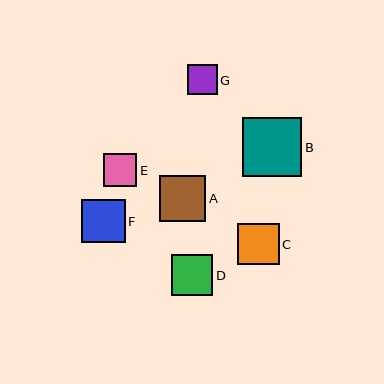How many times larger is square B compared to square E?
Square B is approximately 1.8 times the size of square E.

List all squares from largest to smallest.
From largest to smallest: B, A, F, C, D, E, G.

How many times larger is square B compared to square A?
Square B is approximately 1.3 times the size of square A.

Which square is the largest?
Square B is the largest with a size of approximately 59 pixels.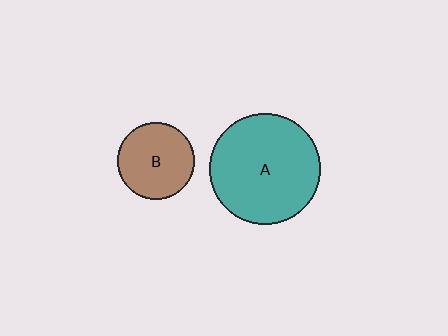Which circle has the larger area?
Circle A (teal).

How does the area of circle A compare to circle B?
Approximately 2.1 times.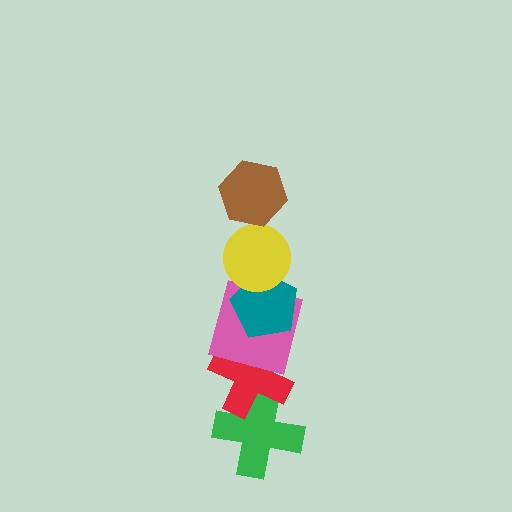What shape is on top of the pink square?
The teal pentagon is on top of the pink square.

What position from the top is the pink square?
The pink square is 4th from the top.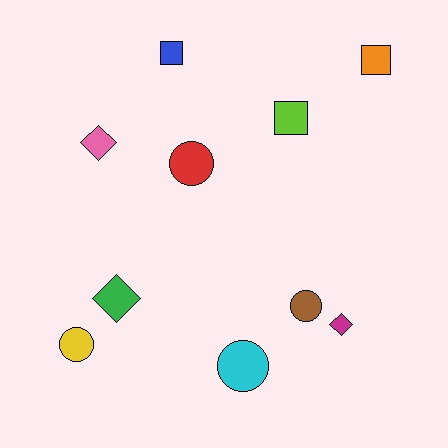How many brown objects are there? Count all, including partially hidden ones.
There is 1 brown object.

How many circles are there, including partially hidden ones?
There are 4 circles.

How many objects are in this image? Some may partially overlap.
There are 10 objects.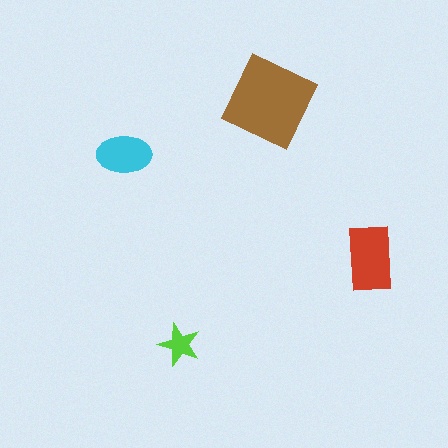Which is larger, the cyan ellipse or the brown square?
The brown square.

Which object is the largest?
The brown square.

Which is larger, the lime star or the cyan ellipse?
The cyan ellipse.